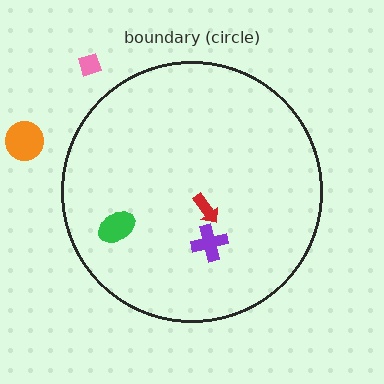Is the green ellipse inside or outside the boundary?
Inside.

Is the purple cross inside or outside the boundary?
Inside.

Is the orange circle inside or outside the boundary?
Outside.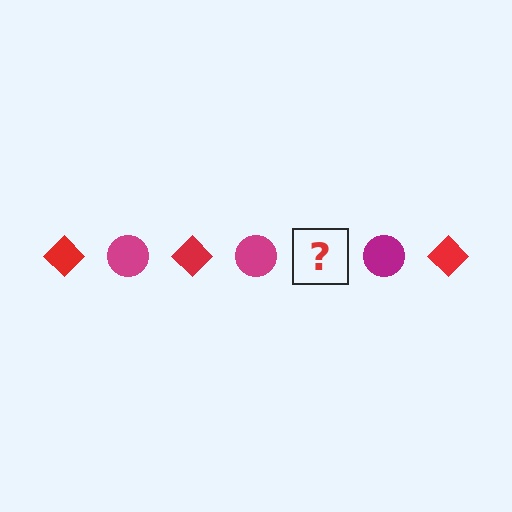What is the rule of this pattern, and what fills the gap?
The rule is that the pattern alternates between red diamond and magenta circle. The gap should be filled with a red diamond.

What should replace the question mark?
The question mark should be replaced with a red diamond.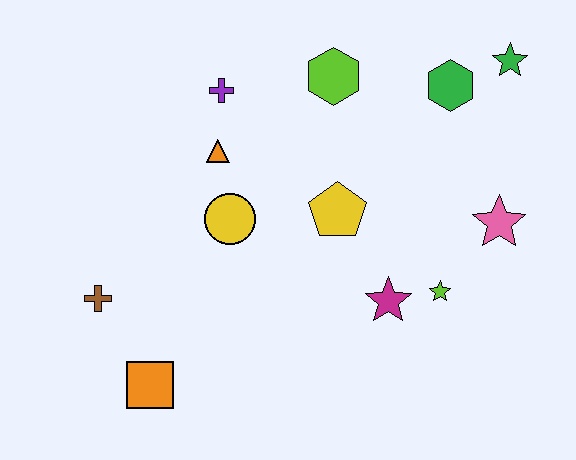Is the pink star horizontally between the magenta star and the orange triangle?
No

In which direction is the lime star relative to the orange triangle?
The lime star is to the right of the orange triangle.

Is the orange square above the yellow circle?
No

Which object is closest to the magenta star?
The lime star is closest to the magenta star.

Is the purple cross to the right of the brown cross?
Yes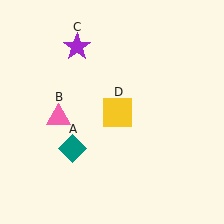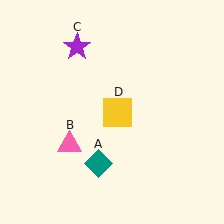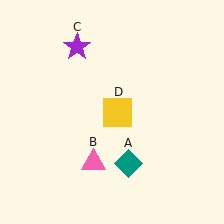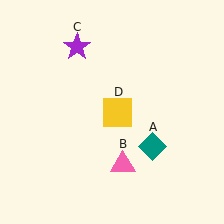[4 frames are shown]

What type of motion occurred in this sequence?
The teal diamond (object A), pink triangle (object B) rotated counterclockwise around the center of the scene.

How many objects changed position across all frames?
2 objects changed position: teal diamond (object A), pink triangle (object B).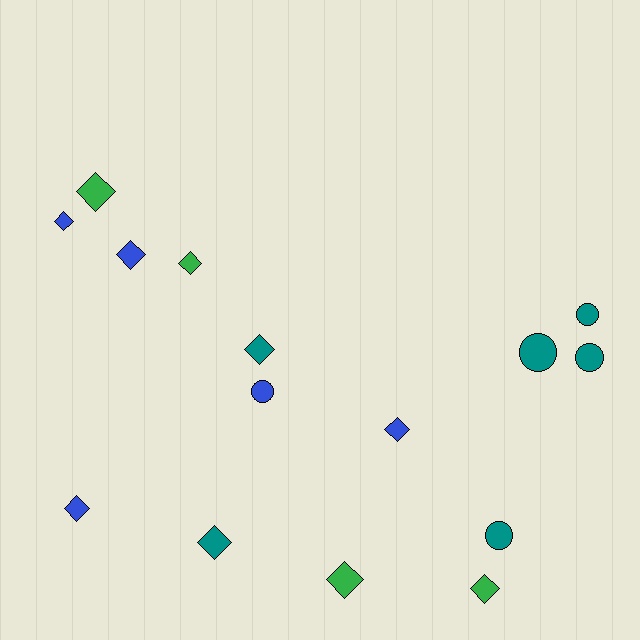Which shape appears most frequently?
Diamond, with 10 objects.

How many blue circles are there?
There is 1 blue circle.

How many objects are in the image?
There are 15 objects.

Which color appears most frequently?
Teal, with 6 objects.